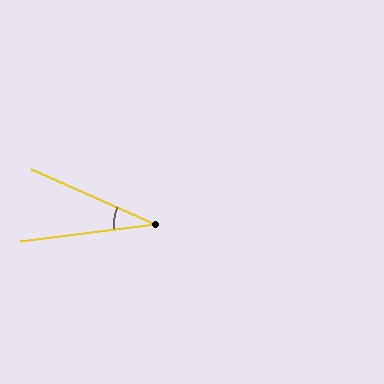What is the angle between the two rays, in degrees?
Approximately 31 degrees.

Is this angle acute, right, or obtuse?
It is acute.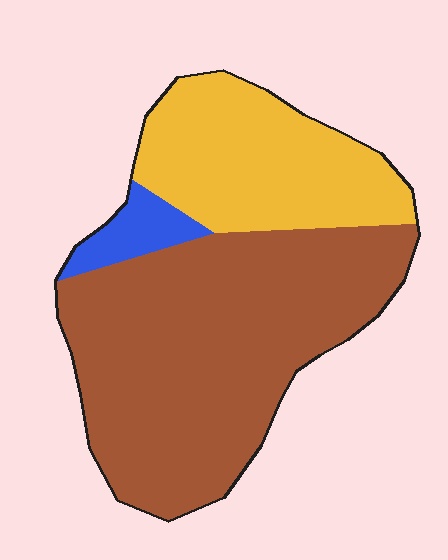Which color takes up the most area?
Brown, at roughly 65%.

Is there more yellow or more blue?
Yellow.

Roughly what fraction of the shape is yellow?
Yellow covers roughly 30% of the shape.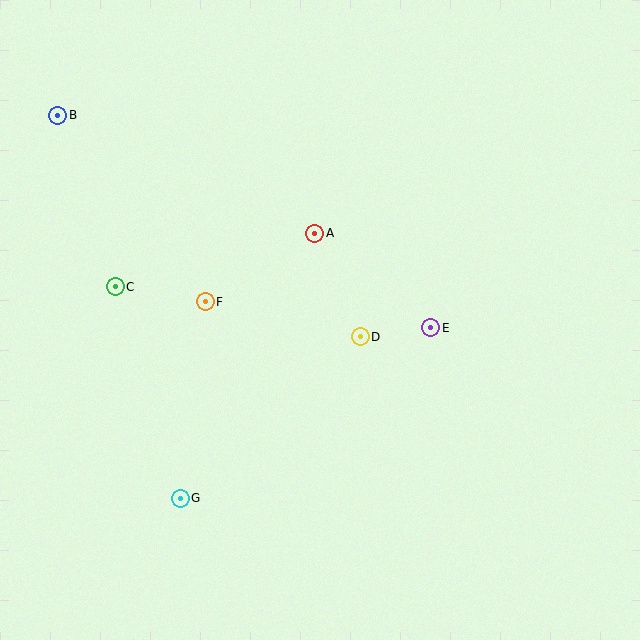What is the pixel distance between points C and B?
The distance between C and B is 181 pixels.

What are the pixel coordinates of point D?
Point D is at (360, 337).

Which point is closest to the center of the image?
Point D at (360, 337) is closest to the center.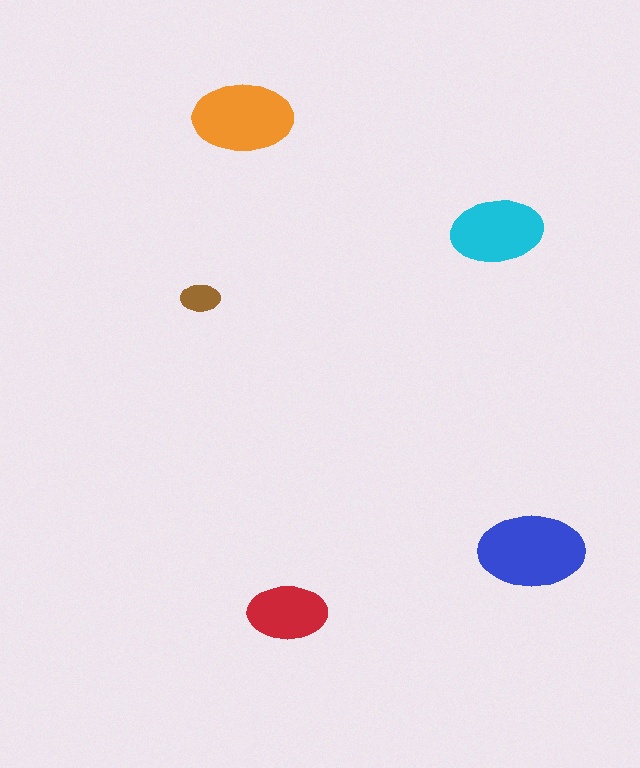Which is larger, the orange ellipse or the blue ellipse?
The blue one.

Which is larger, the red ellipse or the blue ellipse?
The blue one.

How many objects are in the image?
There are 5 objects in the image.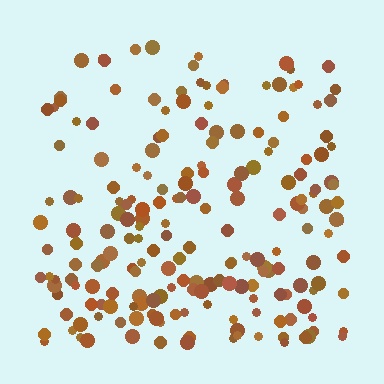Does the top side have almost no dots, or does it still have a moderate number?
Still a moderate number, just noticeably fewer than the bottom.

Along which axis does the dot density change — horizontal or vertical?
Vertical.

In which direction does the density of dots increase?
From top to bottom, with the bottom side densest.